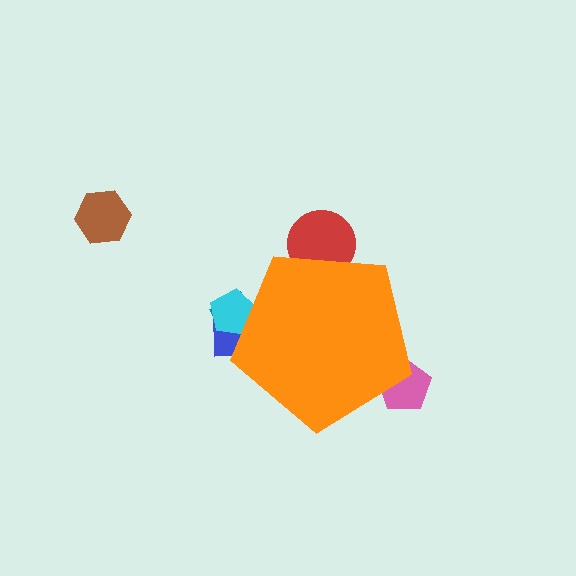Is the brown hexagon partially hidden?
No, the brown hexagon is fully visible.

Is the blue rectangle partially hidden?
Yes, the blue rectangle is partially hidden behind the orange pentagon.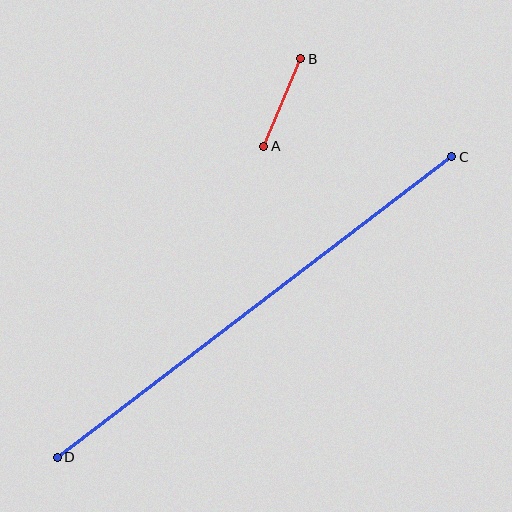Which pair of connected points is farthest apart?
Points C and D are farthest apart.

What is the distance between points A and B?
The distance is approximately 95 pixels.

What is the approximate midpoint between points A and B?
The midpoint is at approximately (282, 103) pixels.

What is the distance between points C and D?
The distance is approximately 496 pixels.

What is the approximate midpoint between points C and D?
The midpoint is at approximately (255, 307) pixels.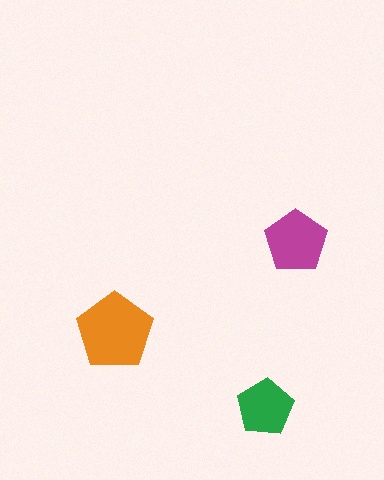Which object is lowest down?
The green pentagon is bottommost.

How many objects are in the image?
There are 3 objects in the image.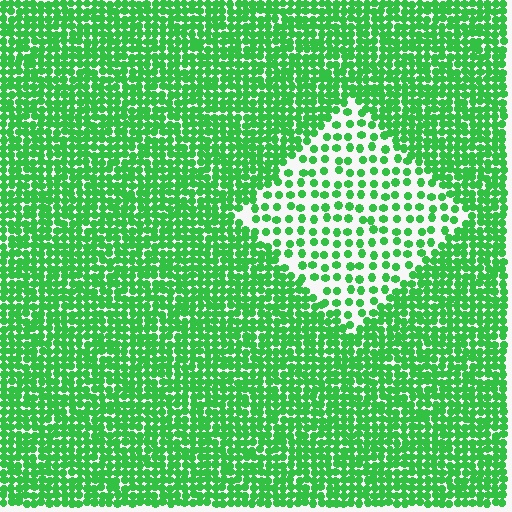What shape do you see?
I see a diamond.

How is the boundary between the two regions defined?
The boundary is defined by a change in element density (approximately 2.5x ratio). All elements are the same color, size, and shape.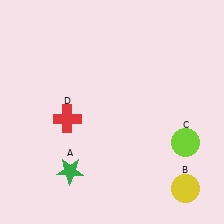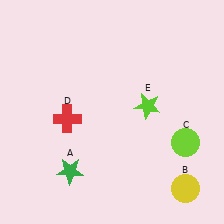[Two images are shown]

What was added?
A lime star (E) was added in Image 2.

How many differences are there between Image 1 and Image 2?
There is 1 difference between the two images.